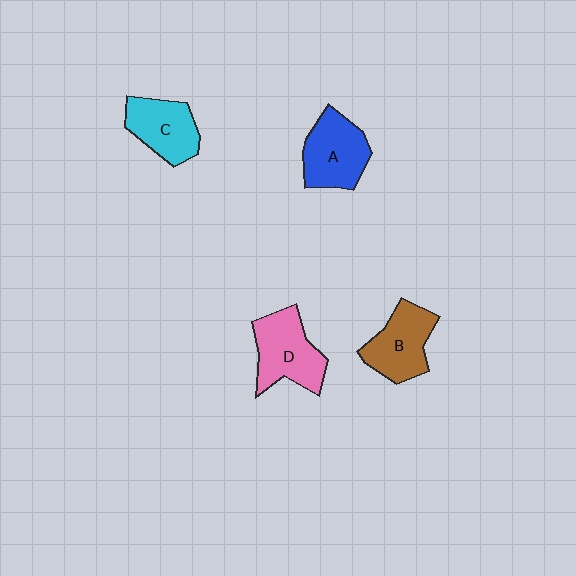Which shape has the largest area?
Shape D (pink).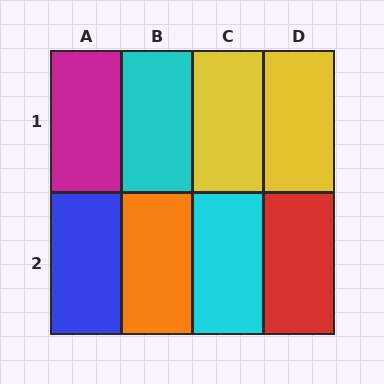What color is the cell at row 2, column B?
Orange.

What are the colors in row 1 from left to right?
Magenta, cyan, yellow, yellow.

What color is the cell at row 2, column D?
Red.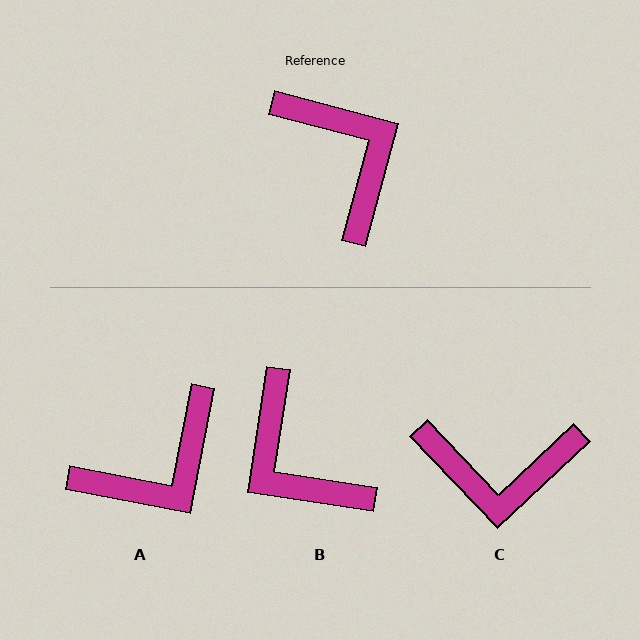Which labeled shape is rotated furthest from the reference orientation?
B, about 174 degrees away.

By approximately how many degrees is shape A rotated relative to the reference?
Approximately 86 degrees clockwise.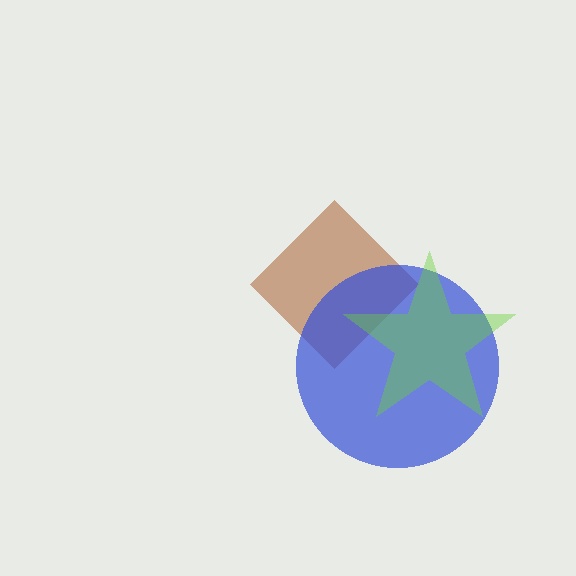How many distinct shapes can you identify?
There are 3 distinct shapes: a brown diamond, a blue circle, a lime star.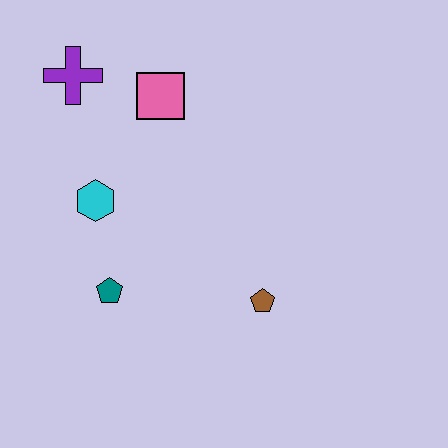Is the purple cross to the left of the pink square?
Yes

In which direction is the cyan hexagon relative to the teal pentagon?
The cyan hexagon is above the teal pentagon.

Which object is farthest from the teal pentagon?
The purple cross is farthest from the teal pentagon.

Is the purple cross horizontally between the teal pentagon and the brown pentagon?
No